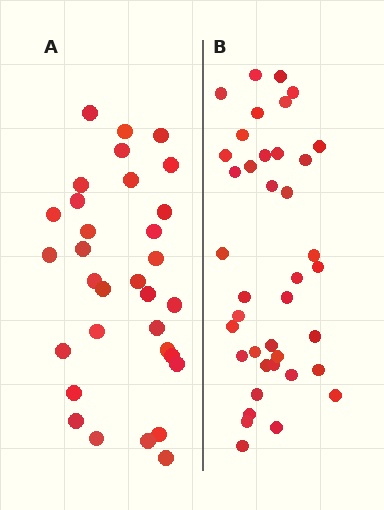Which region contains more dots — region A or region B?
Region B (the right region) has more dots.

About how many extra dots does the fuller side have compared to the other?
Region B has roughly 8 or so more dots than region A.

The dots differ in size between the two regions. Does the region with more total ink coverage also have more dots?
No. Region A has more total ink coverage because its dots are larger, but region B actually contains more individual dots. Total area can be misleading — the number of items is what matters here.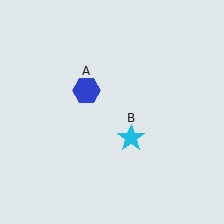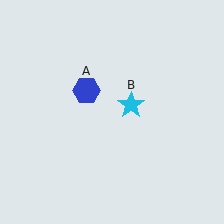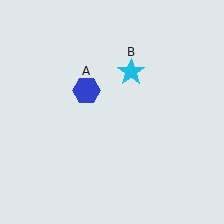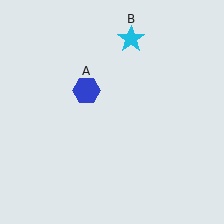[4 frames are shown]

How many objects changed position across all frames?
1 object changed position: cyan star (object B).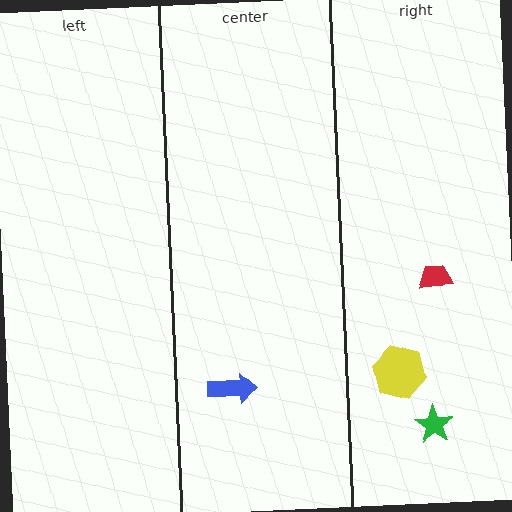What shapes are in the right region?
The green star, the yellow hexagon, the red trapezoid.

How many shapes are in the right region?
3.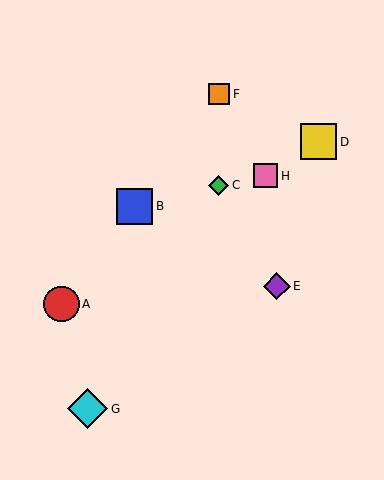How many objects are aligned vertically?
2 objects (C, F) are aligned vertically.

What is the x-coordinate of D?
Object D is at x≈319.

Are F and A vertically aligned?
No, F is at x≈219 and A is at x≈62.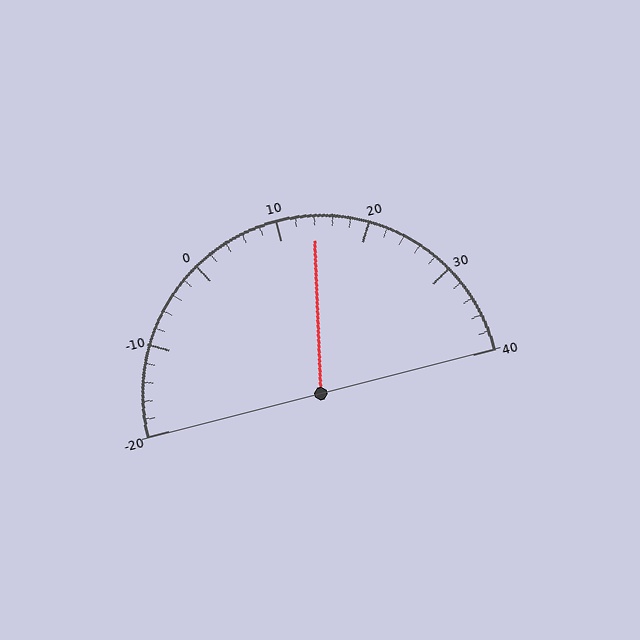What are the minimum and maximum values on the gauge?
The gauge ranges from -20 to 40.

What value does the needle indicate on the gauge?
The needle indicates approximately 14.